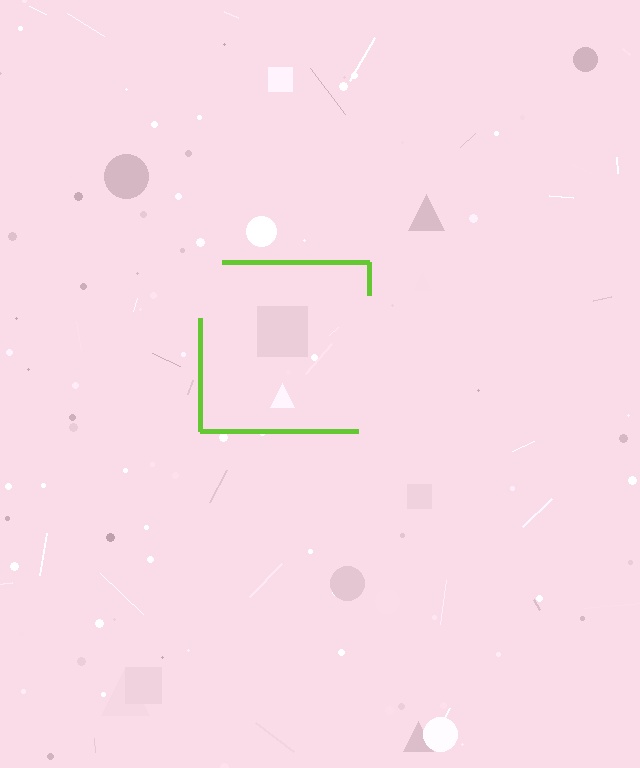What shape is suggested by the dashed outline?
The dashed outline suggests a square.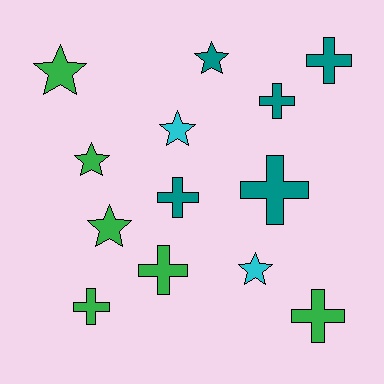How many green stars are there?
There are 3 green stars.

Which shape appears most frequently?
Cross, with 7 objects.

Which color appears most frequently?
Green, with 6 objects.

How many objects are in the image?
There are 13 objects.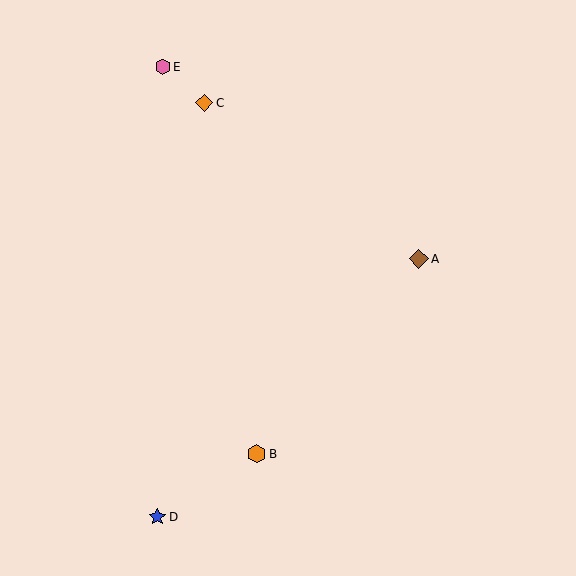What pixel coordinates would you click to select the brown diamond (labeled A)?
Click at (419, 259) to select the brown diamond A.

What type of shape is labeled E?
Shape E is a pink hexagon.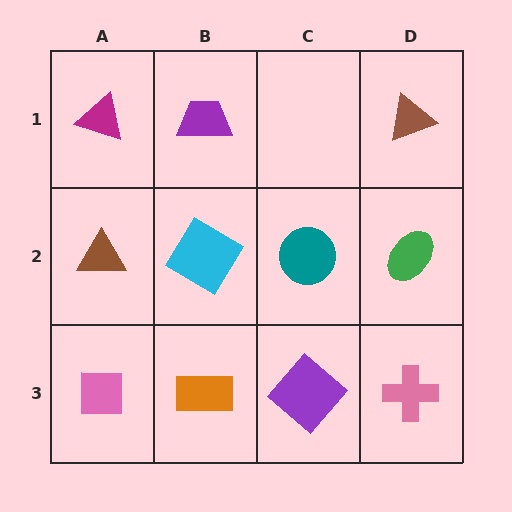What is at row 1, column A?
A magenta triangle.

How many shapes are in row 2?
4 shapes.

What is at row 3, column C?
A purple diamond.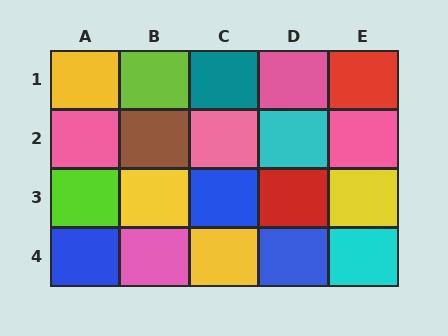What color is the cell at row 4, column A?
Blue.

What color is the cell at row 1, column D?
Pink.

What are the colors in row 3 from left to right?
Lime, yellow, blue, red, yellow.